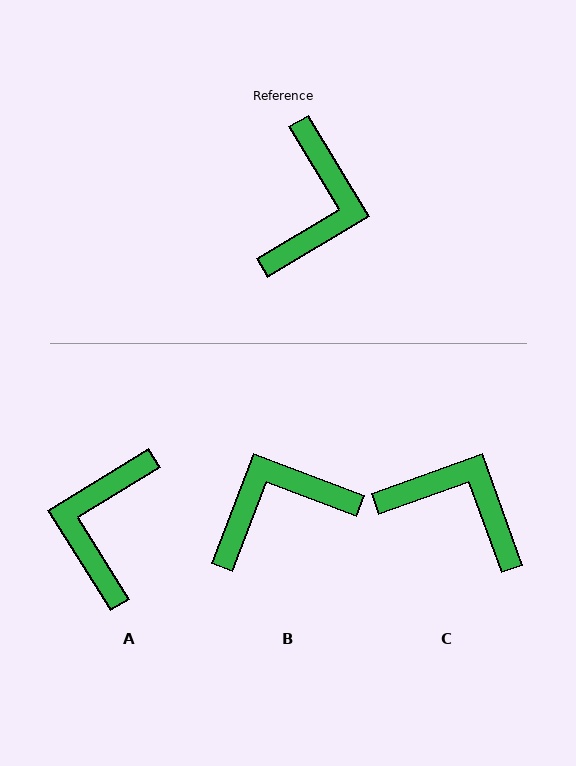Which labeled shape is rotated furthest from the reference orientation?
A, about 179 degrees away.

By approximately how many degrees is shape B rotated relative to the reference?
Approximately 128 degrees counter-clockwise.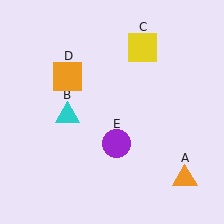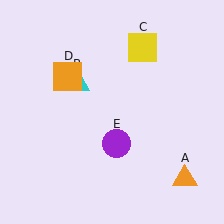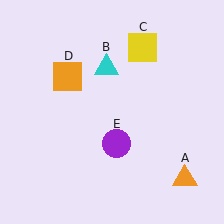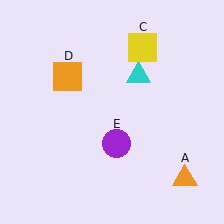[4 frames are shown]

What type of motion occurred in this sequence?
The cyan triangle (object B) rotated clockwise around the center of the scene.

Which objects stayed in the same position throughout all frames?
Orange triangle (object A) and yellow square (object C) and orange square (object D) and purple circle (object E) remained stationary.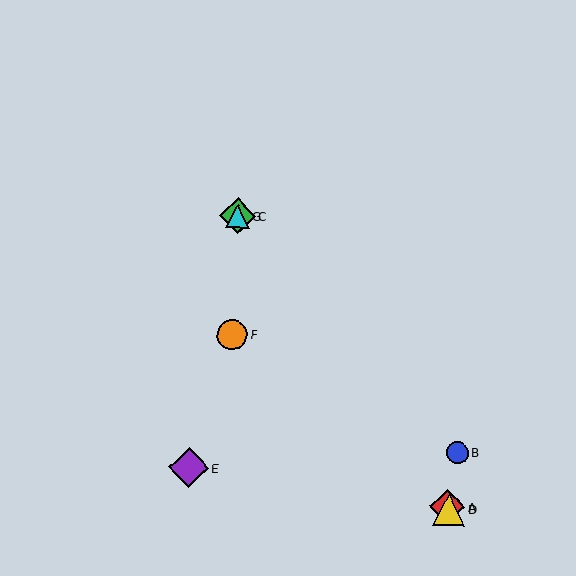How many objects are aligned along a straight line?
4 objects (A, C, D, G) are aligned along a straight line.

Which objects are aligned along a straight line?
Objects A, C, D, G are aligned along a straight line.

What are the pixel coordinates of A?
Object A is at (447, 507).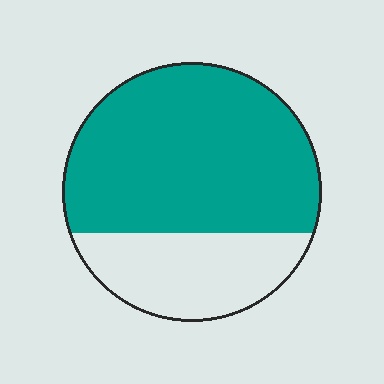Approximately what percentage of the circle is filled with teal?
Approximately 70%.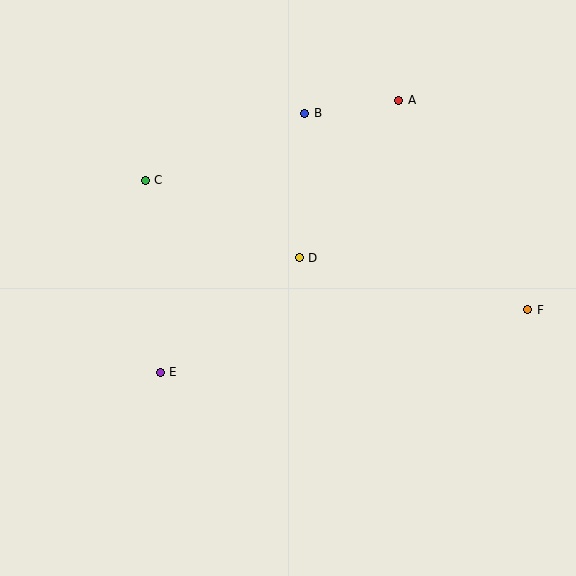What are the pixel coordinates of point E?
Point E is at (160, 372).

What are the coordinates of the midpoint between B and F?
The midpoint between B and F is at (416, 212).